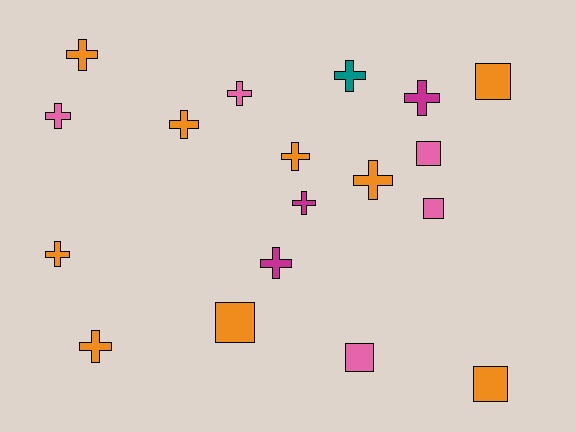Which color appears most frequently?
Orange, with 9 objects.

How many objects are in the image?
There are 18 objects.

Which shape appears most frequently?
Cross, with 12 objects.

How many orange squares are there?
There are 3 orange squares.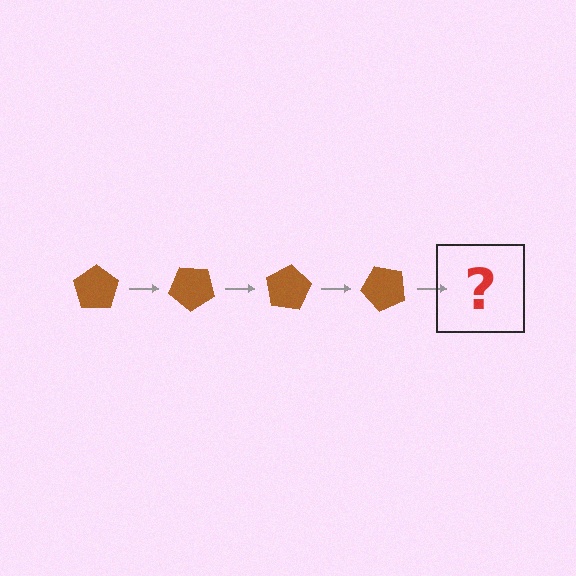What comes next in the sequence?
The next element should be a brown pentagon rotated 160 degrees.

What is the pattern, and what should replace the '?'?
The pattern is that the pentagon rotates 40 degrees each step. The '?' should be a brown pentagon rotated 160 degrees.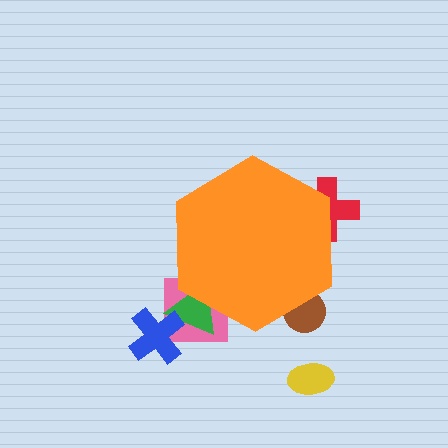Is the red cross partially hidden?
Yes, the red cross is partially hidden behind the orange hexagon.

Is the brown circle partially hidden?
Yes, the brown circle is partially hidden behind the orange hexagon.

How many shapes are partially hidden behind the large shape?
4 shapes are partially hidden.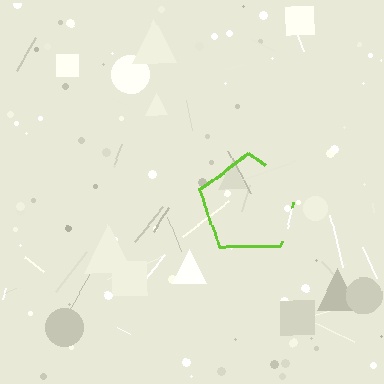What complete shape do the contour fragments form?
The contour fragments form a pentagon.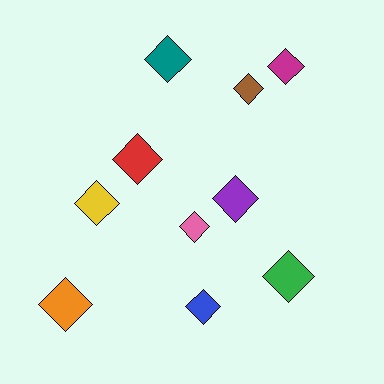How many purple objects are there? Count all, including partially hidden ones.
There is 1 purple object.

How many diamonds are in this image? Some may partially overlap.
There are 10 diamonds.